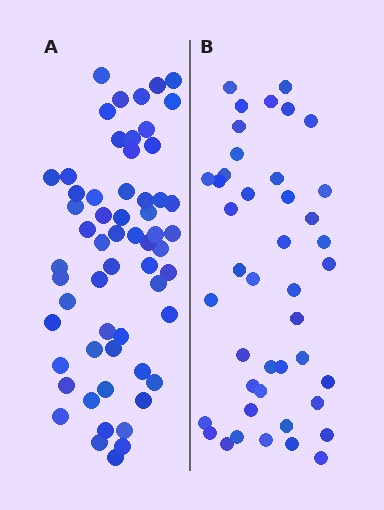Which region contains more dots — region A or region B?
Region A (the left region) has more dots.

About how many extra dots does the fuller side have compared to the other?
Region A has approximately 15 more dots than region B.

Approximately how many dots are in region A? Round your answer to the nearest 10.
About 60 dots. (The exact count is 59, which rounds to 60.)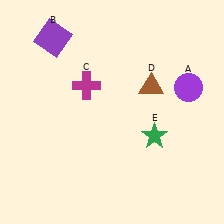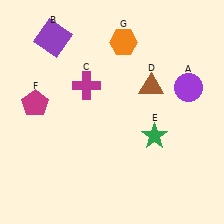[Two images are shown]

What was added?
A magenta pentagon (F), an orange hexagon (G) were added in Image 2.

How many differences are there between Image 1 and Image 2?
There are 2 differences between the two images.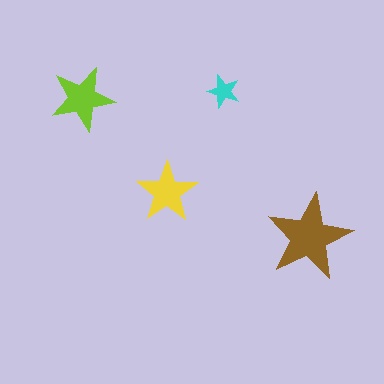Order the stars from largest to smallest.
the brown one, the lime one, the yellow one, the cyan one.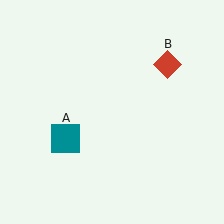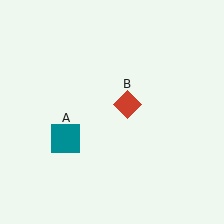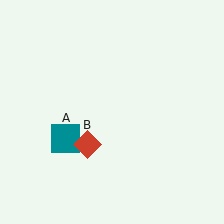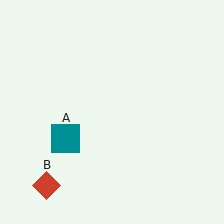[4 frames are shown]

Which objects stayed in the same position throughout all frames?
Teal square (object A) remained stationary.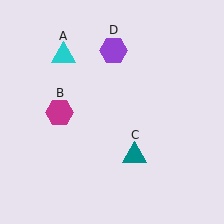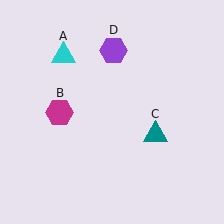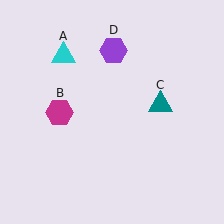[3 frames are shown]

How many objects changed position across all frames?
1 object changed position: teal triangle (object C).